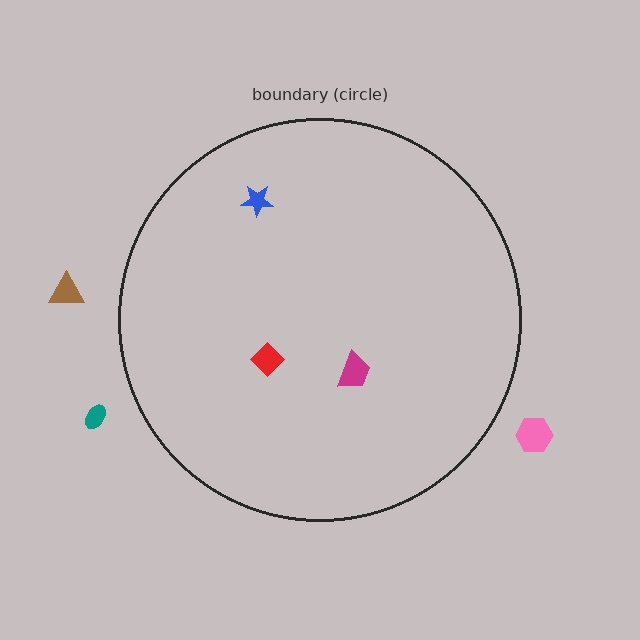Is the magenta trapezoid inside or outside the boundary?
Inside.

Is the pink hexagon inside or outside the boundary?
Outside.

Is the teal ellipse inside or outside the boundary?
Outside.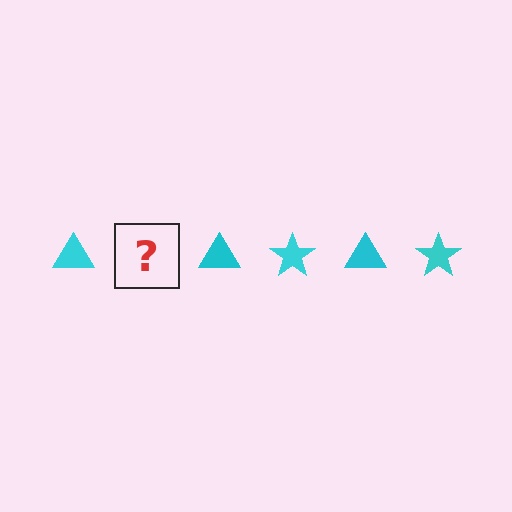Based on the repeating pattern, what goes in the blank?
The blank should be a cyan star.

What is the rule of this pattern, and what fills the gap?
The rule is that the pattern cycles through triangle, star shapes in cyan. The gap should be filled with a cyan star.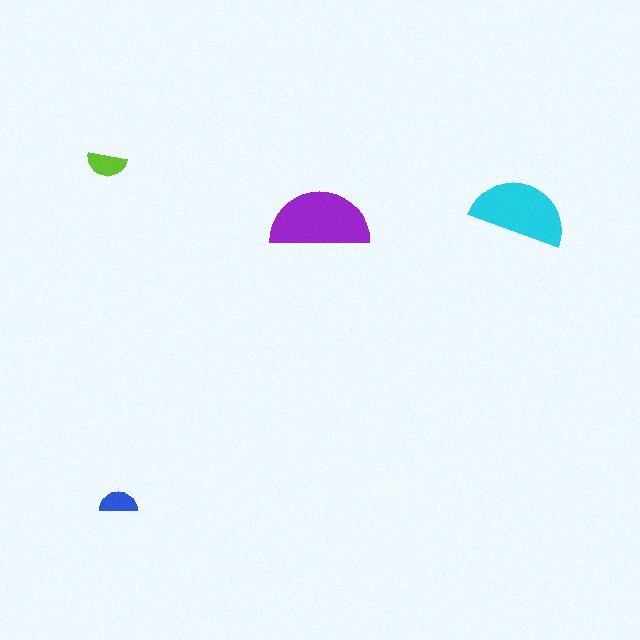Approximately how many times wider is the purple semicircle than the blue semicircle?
About 2.5 times wider.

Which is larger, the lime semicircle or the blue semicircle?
The lime one.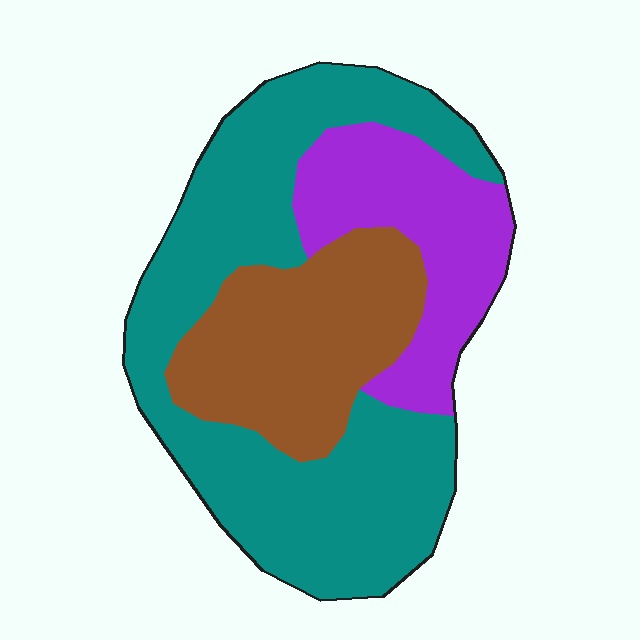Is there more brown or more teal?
Teal.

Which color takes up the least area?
Purple, at roughly 20%.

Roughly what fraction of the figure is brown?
Brown covers around 25% of the figure.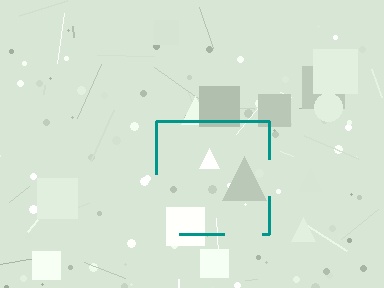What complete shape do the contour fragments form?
The contour fragments form a square.